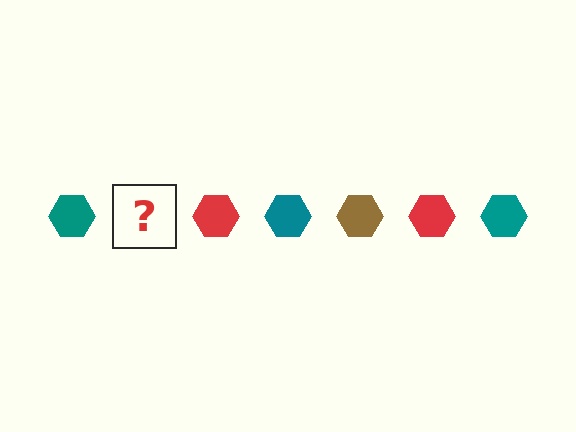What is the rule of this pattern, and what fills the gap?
The rule is that the pattern cycles through teal, brown, red hexagons. The gap should be filled with a brown hexagon.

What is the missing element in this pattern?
The missing element is a brown hexagon.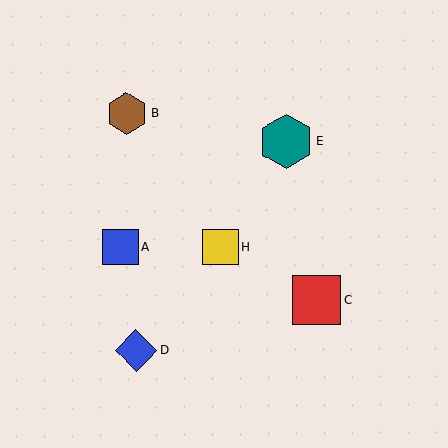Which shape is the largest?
The teal hexagon (labeled E) is the largest.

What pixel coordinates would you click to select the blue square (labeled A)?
Click at (121, 247) to select the blue square A.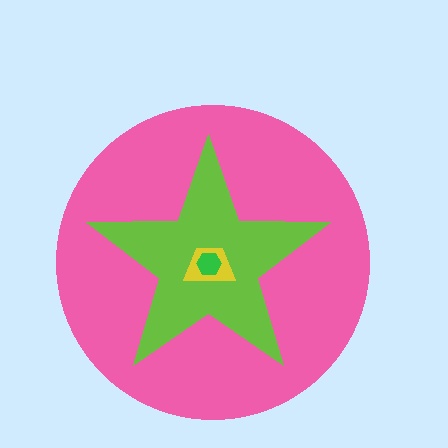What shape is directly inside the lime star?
The yellow trapezoid.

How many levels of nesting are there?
4.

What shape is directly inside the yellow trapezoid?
The green hexagon.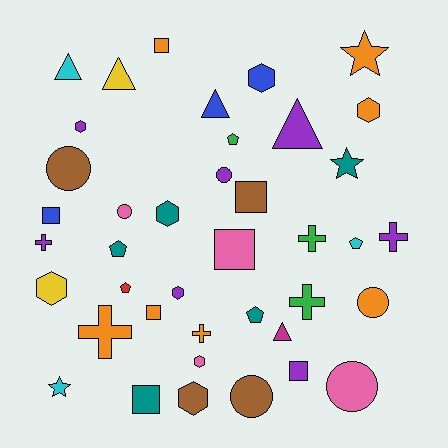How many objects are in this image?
There are 40 objects.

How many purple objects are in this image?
There are 7 purple objects.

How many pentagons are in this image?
There are 5 pentagons.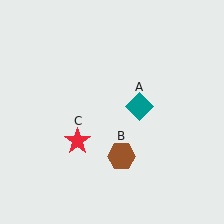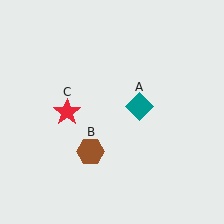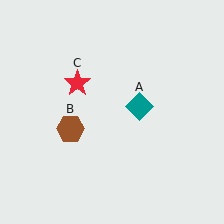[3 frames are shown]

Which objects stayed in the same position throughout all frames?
Teal diamond (object A) remained stationary.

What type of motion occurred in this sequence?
The brown hexagon (object B), red star (object C) rotated clockwise around the center of the scene.